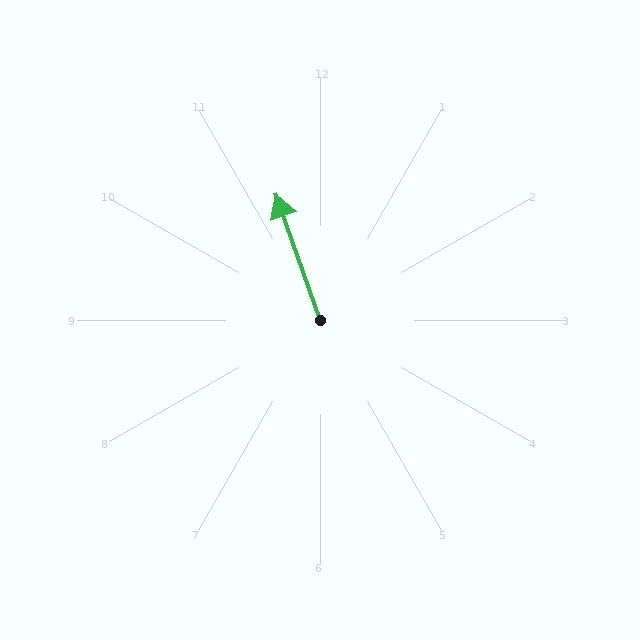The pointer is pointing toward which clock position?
Roughly 11 o'clock.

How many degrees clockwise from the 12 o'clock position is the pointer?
Approximately 341 degrees.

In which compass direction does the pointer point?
North.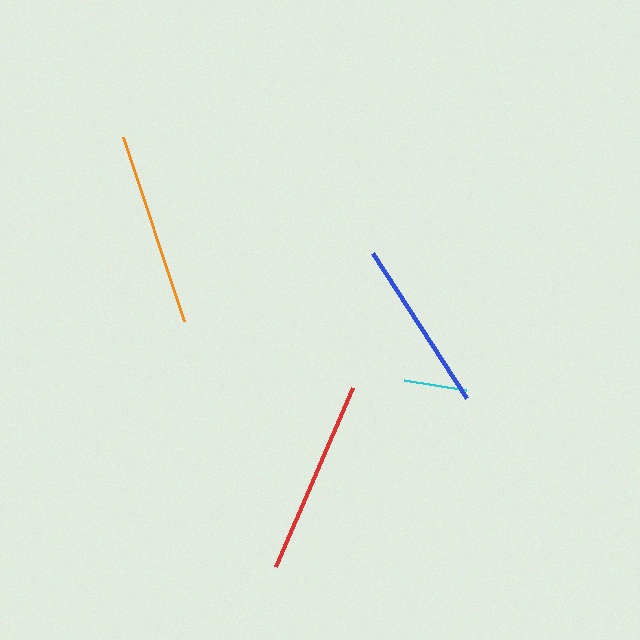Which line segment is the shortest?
The cyan line is the shortest at approximately 63 pixels.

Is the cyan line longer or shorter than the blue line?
The blue line is longer than the cyan line.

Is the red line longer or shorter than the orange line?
The red line is longer than the orange line.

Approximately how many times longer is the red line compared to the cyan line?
The red line is approximately 3.1 times the length of the cyan line.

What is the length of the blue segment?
The blue segment is approximately 173 pixels long.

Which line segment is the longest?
The red line is the longest at approximately 195 pixels.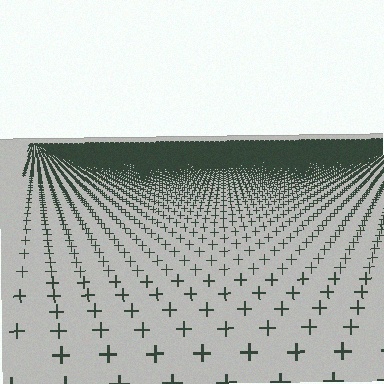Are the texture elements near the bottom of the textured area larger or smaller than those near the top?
Larger. Near the bottom, elements are closer to the viewer and appear at a bigger on-screen size.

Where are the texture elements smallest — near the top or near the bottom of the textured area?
Near the top.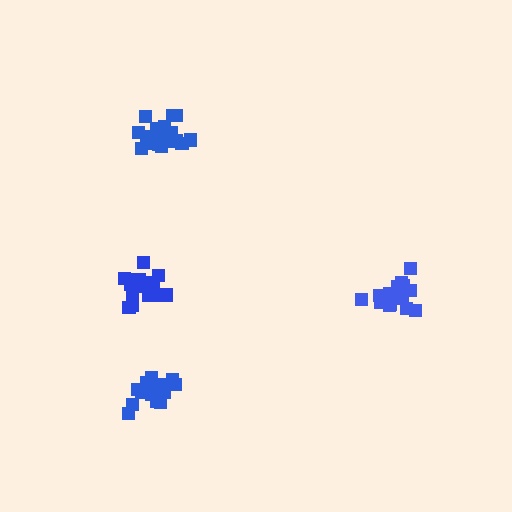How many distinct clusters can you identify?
There are 4 distinct clusters.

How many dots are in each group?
Group 1: 21 dots, Group 2: 16 dots, Group 3: 18 dots, Group 4: 19 dots (74 total).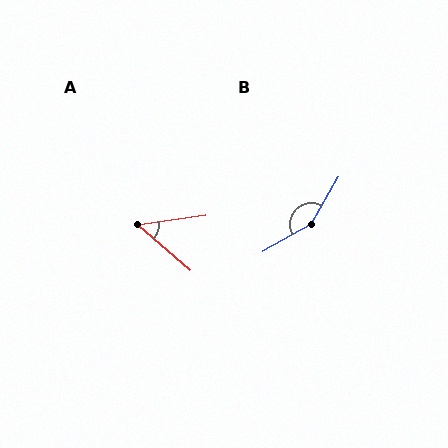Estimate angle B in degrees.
Approximately 150 degrees.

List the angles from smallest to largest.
A (49°), B (150°).